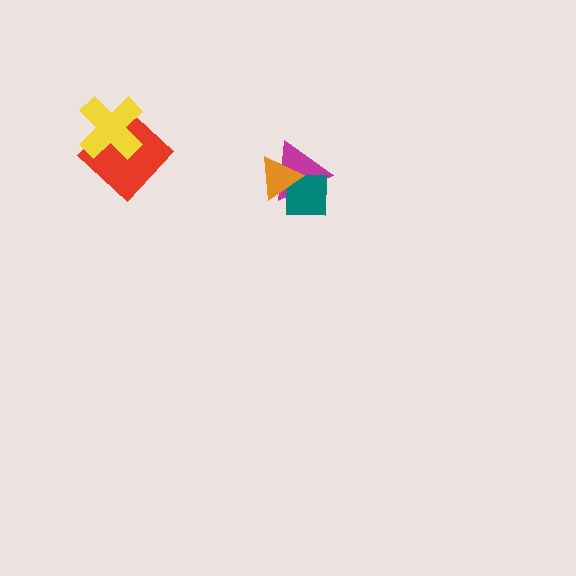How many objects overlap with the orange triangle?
2 objects overlap with the orange triangle.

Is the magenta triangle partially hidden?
Yes, it is partially covered by another shape.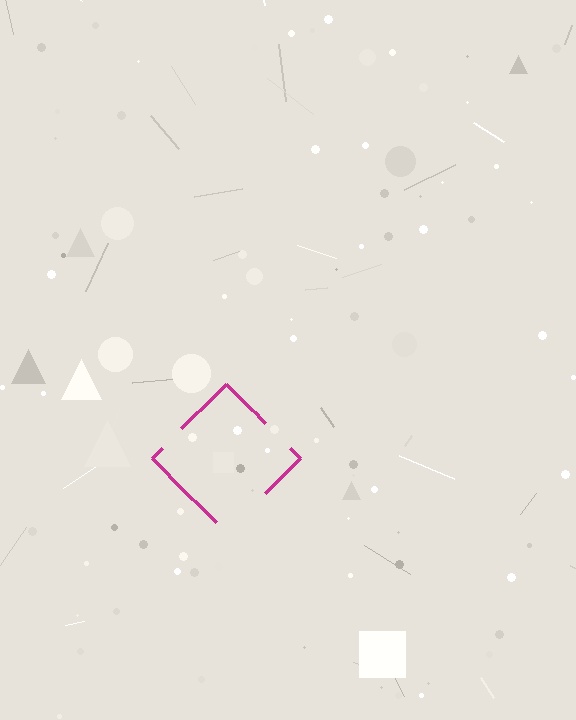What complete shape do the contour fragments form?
The contour fragments form a diamond.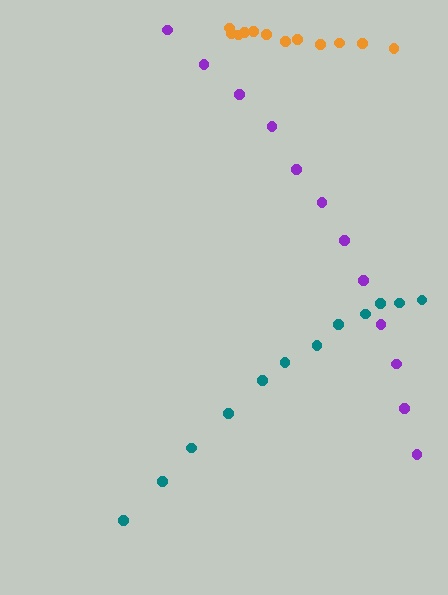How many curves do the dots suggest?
There are 3 distinct paths.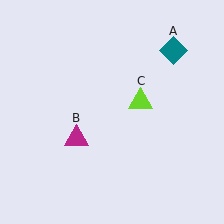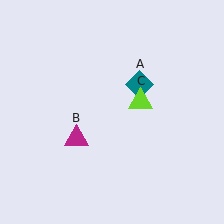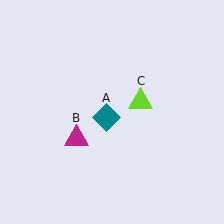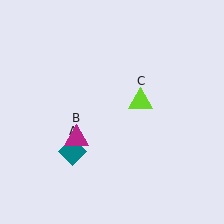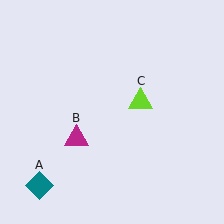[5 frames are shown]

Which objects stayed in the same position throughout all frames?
Magenta triangle (object B) and lime triangle (object C) remained stationary.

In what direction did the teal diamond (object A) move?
The teal diamond (object A) moved down and to the left.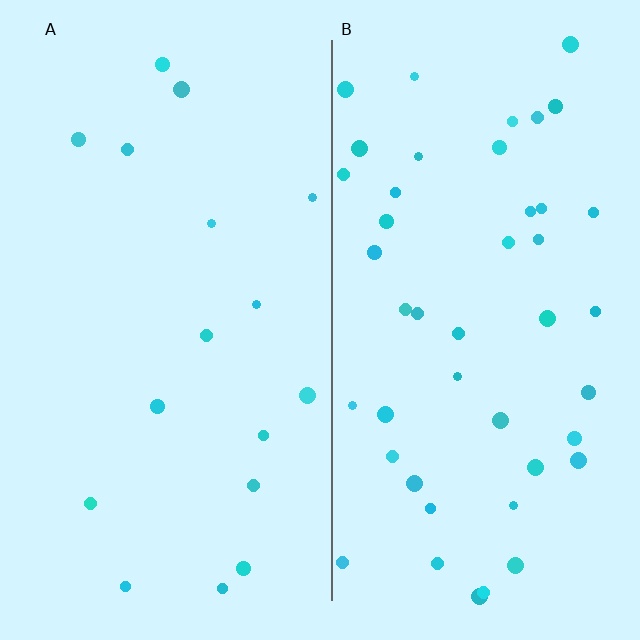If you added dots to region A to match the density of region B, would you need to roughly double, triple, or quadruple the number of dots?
Approximately triple.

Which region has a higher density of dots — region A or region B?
B (the right).